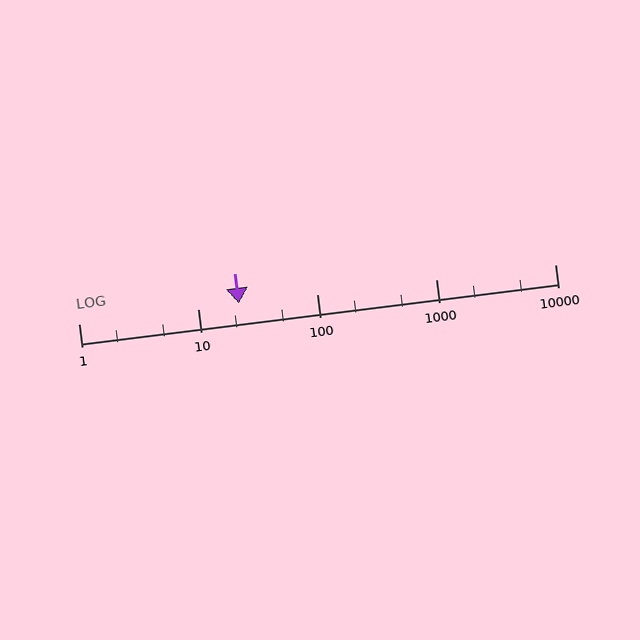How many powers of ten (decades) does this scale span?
The scale spans 4 decades, from 1 to 10000.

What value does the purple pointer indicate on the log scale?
The pointer indicates approximately 22.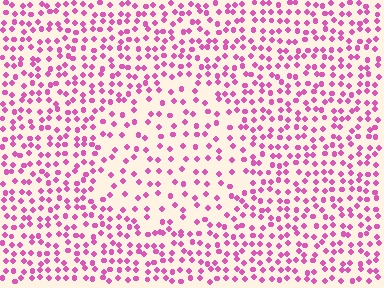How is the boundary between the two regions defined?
The boundary is defined by a change in element density (approximately 1.8x ratio). All elements are the same color, size, and shape.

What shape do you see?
I see a circle.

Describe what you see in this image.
The image contains small pink elements arranged at two different densities. A circle-shaped region is visible where the elements are less densely packed than the surrounding area.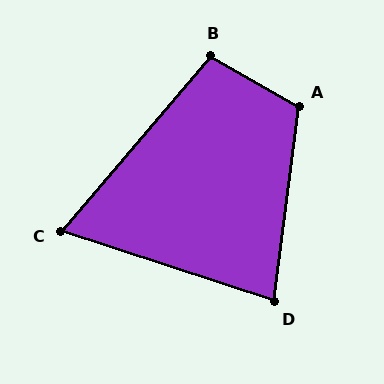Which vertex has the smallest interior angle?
C, at approximately 68 degrees.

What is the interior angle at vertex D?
Approximately 79 degrees (acute).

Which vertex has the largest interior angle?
A, at approximately 112 degrees.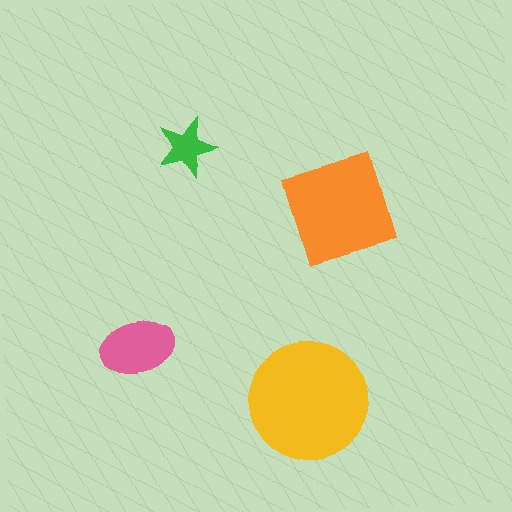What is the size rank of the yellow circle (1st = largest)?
1st.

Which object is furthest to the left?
The pink ellipse is leftmost.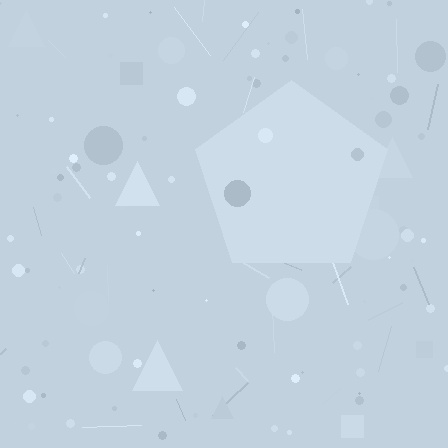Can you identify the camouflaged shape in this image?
The camouflaged shape is a pentagon.